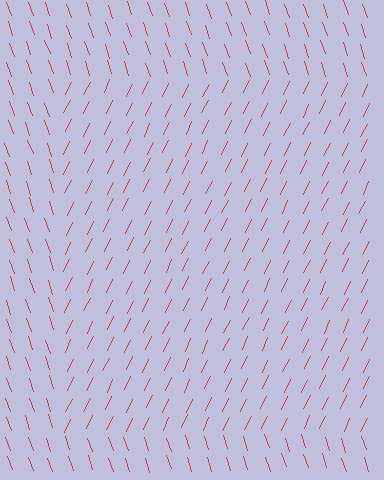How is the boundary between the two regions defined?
The boundary is defined purely by a change in line orientation (approximately 45 degrees difference). All lines are the same color and thickness.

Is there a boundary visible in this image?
Yes, there is a texture boundary formed by a change in line orientation.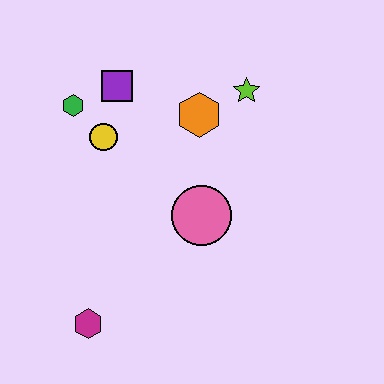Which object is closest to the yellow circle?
The green hexagon is closest to the yellow circle.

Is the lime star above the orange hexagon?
Yes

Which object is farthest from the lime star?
The magenta hexagon is farthest from the lime star.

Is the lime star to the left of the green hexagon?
No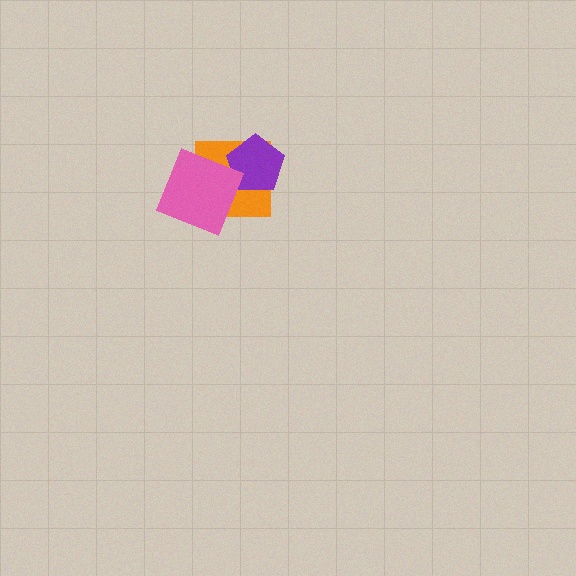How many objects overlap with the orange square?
2 objects overlap with the orange square.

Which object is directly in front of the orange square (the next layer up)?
The purple pentagon is directly in front of the orange square.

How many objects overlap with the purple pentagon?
2 objects overlap with the purple pentagon.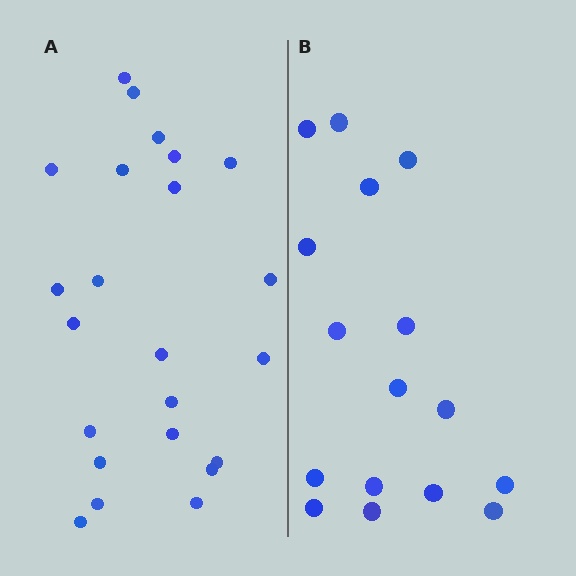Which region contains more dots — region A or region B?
Region A (the left region) has more dots.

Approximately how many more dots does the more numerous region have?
Region A has roughly 8 or so more dots than region B.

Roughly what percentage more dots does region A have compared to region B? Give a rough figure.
About 45% more.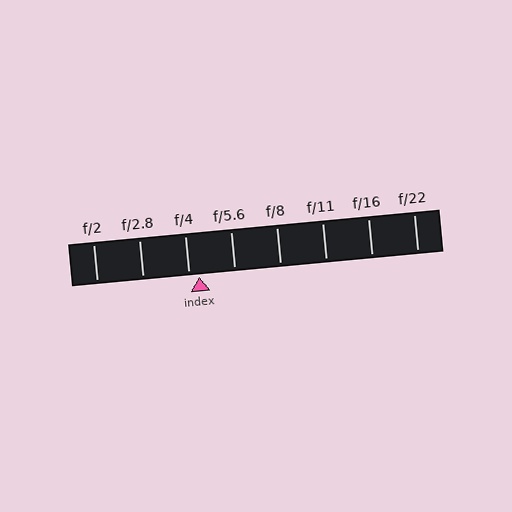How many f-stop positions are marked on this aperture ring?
There are 8 f-stop positions marked.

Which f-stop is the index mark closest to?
The index mark is closest to f/4.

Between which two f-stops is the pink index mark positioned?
The index mark is between f/4 and f/5.6.